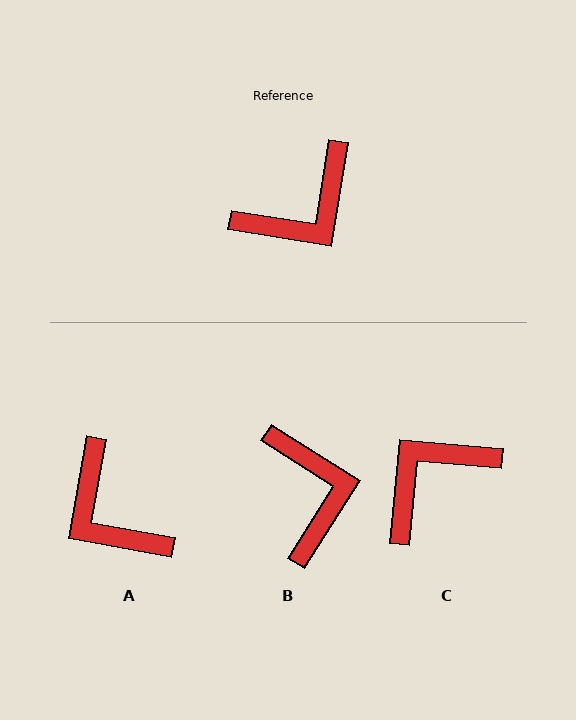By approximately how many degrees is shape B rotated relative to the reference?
Approximately 67 degrees counter-clockwise.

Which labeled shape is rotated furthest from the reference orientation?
C, about 176 degrees away.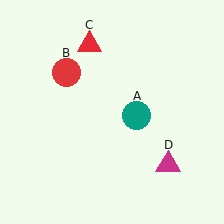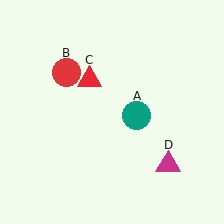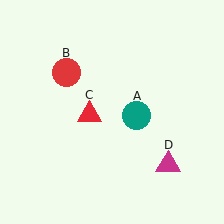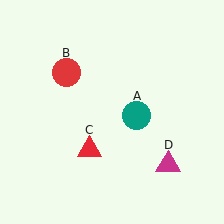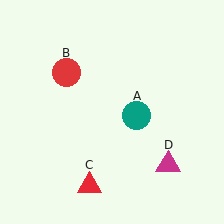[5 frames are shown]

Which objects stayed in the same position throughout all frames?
Teal circle (object A) and red circle (object B) and magenta triangle (object D) remained stationary.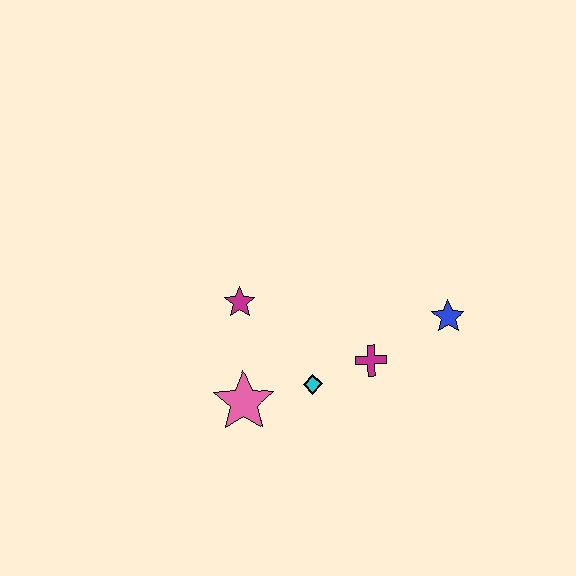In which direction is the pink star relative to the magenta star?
The pink star is below the magenta star.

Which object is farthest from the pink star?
The blue star is farthest from the pink star.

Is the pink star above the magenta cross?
No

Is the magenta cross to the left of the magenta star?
No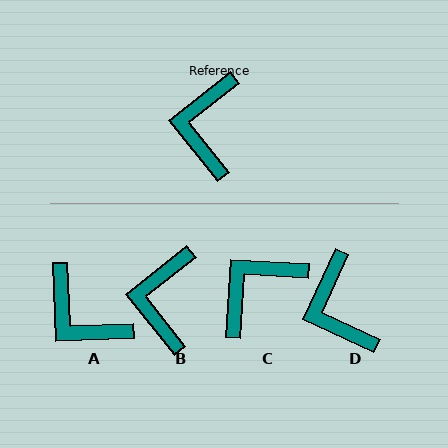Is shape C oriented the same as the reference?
No, it is off by about 42 degrees.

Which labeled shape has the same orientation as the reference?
B.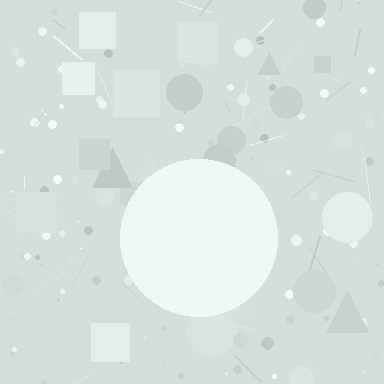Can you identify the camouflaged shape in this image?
The camouflaged shape is a circle.